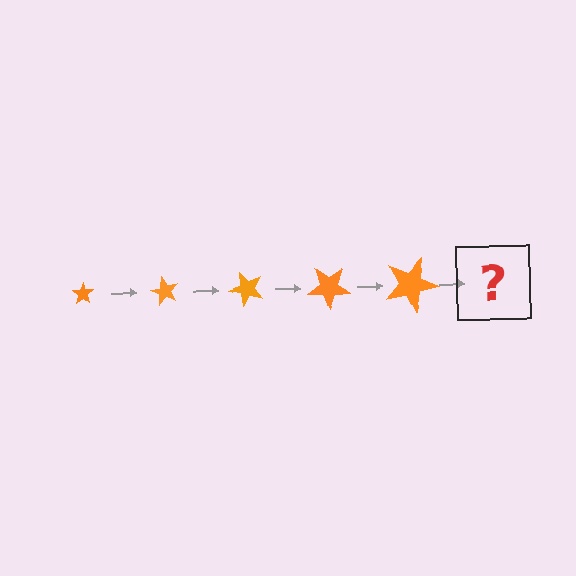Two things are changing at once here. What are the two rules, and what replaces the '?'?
The two rules are that the star grows larger each step and it rotates 60 degrees each step. The '?' should be a star, larger than the previous one and rotated 300 degrees from the start.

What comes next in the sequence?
The next element should be a star, larger than the previous one and rotated 300 degrees from the start.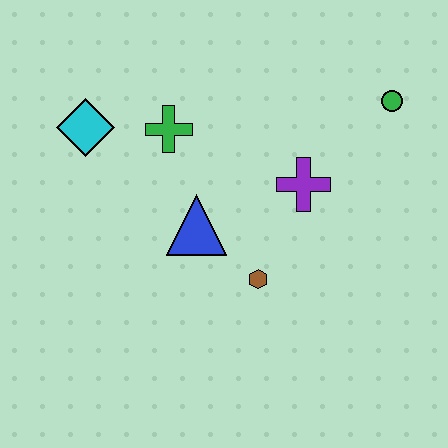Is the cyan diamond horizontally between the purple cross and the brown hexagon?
No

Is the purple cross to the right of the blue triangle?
Yes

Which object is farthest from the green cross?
The green circle is farthest from the green cross.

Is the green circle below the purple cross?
No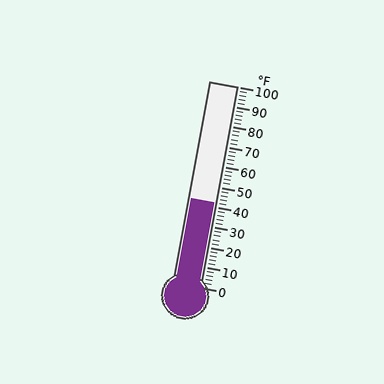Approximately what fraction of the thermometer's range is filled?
The thermometer is filled to approximately 40% of its range.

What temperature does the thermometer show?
The thermometer shows approximately 42°F.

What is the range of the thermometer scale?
The thermometer scale ranges from 0°F to 100°F.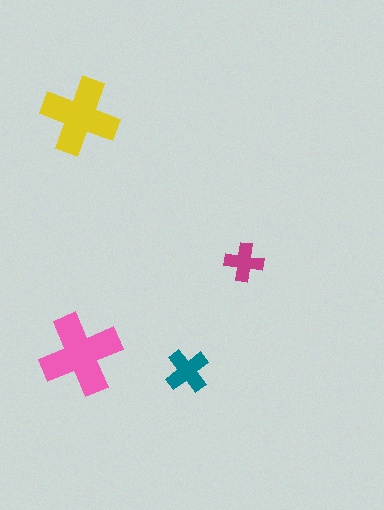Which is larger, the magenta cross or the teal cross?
The teal one.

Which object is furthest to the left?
The yellow cross is leftmost.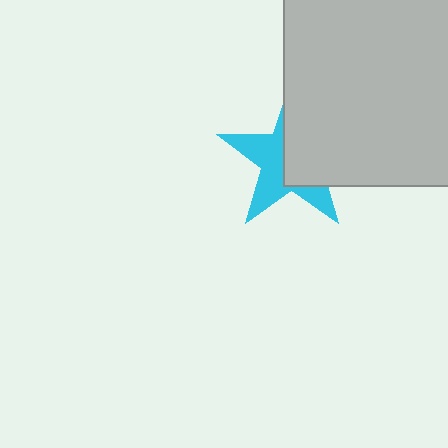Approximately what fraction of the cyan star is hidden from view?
Roughly 51% of the cyan star is hidden behind the light gray square.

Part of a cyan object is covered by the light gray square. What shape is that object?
It is a star.